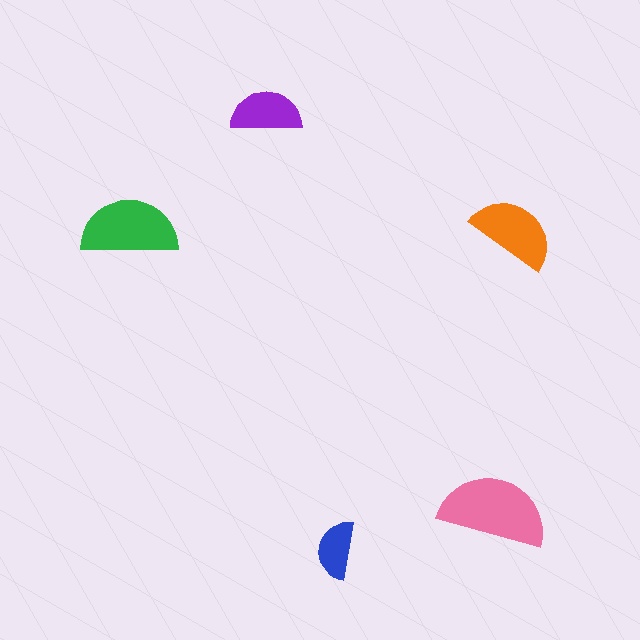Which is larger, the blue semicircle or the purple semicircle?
The purple one.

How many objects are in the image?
There are 5 objects in the image.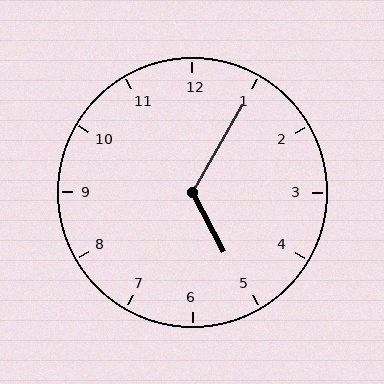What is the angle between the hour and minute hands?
Approximately 122 degrees.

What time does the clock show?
5:05.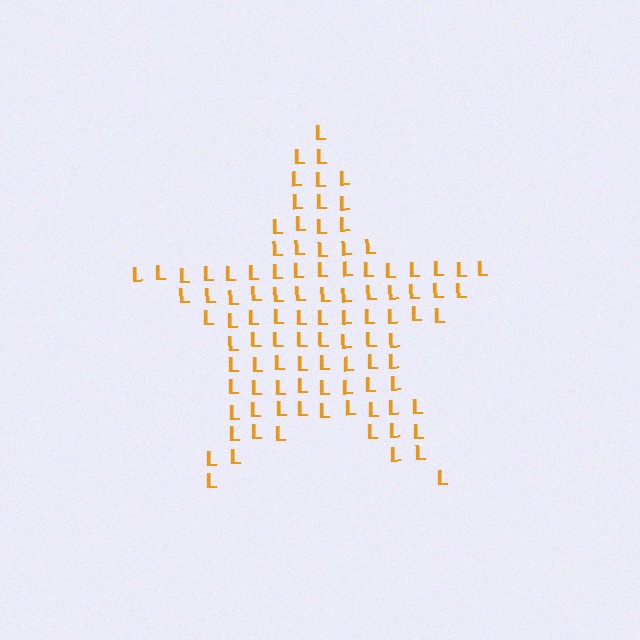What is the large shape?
The large shape is a star.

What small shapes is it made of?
It is made of small letter L's.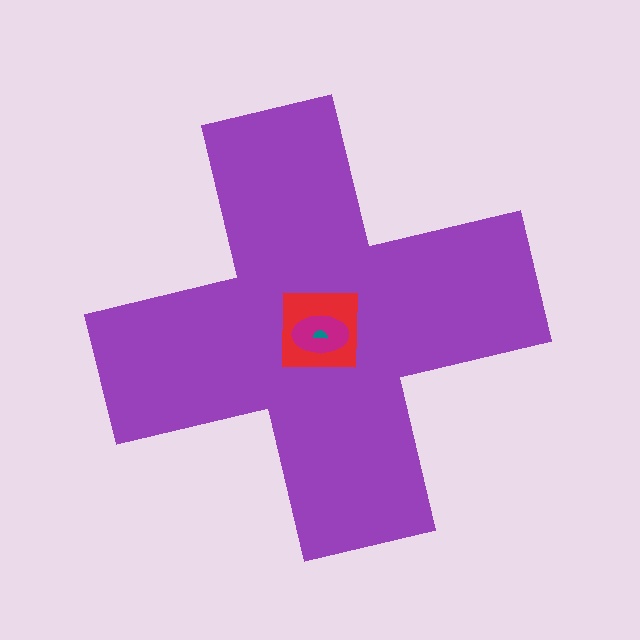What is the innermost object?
The teal semicircle.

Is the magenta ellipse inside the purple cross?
Yes.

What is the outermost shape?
The purple cross.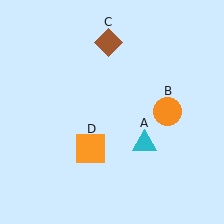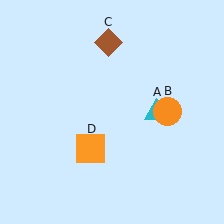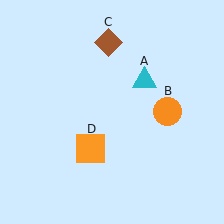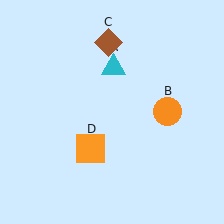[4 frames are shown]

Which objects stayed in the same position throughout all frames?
Orange circle (object B) and brown diamond (object C) and orange square (object D) remained stationary.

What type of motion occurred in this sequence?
The cyan triangle (object A) rotated counterclockwise around the center of the scene.